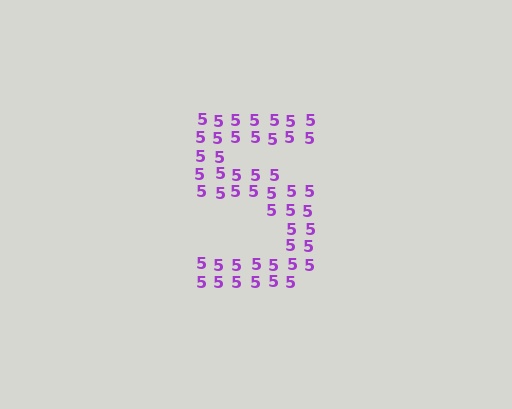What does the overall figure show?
The overall figure shows the digit 5.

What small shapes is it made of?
It is made of small digit 5's.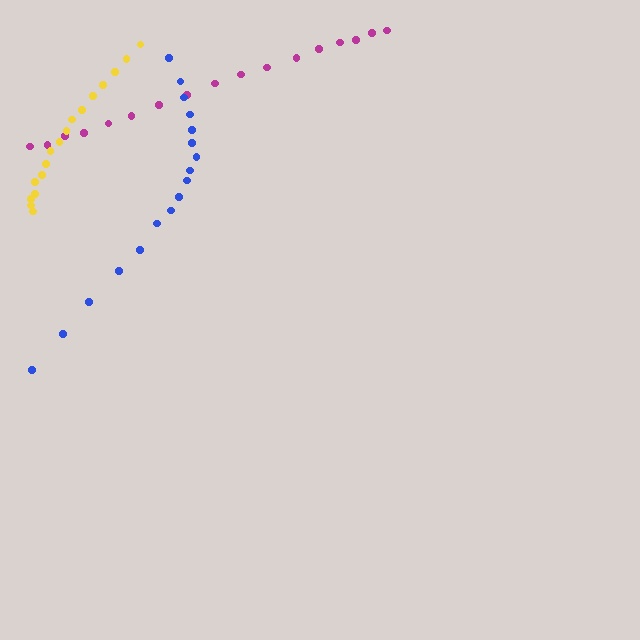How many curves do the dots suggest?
There are 3 distinct paths.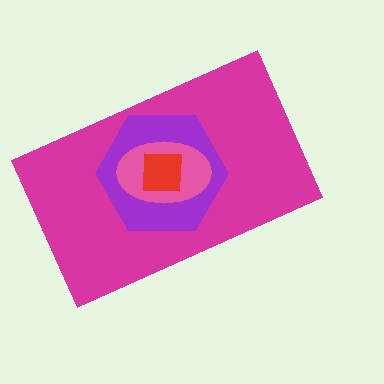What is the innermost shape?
The red square.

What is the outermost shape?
The magenta rectangle.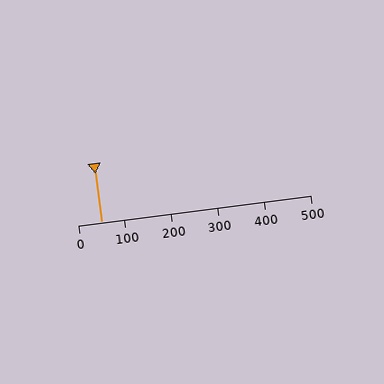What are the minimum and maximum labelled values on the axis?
The axis runs from 0 to 500.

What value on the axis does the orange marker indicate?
The marker indicates approximately 50.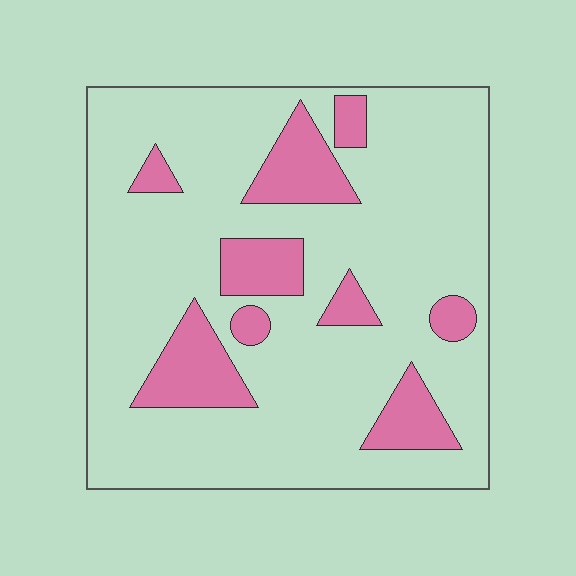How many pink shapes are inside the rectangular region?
9.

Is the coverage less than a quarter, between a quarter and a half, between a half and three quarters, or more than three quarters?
Less than a quarter.